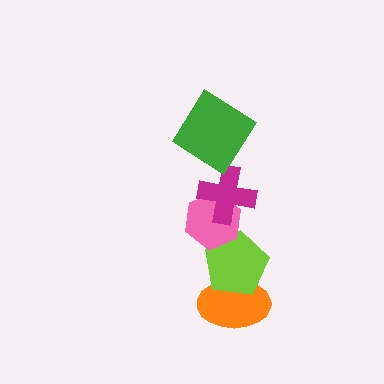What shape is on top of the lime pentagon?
The pink hexagon is on top of the lime pentagon.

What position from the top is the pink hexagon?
The pink hexagon is 3rd from the top.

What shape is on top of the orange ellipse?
The lime pentagon is on top of the orange ellipse.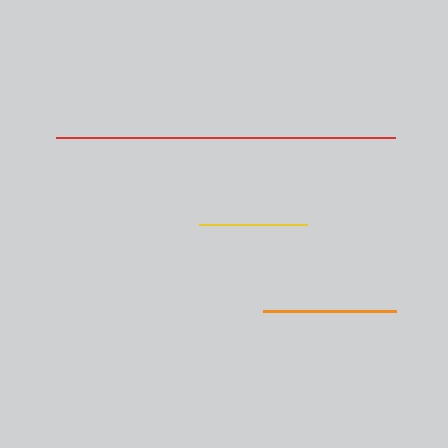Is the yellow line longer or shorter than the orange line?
The orange line is longer than the yellow line.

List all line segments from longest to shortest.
From longest to shortest: red, orange, yellow.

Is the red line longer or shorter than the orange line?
The red line is longer than the orange line.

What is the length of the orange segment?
The orange segment is approximately 133 pixels long.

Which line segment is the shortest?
The yellow line is the shortest at approximately 108 pixels.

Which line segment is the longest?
The red line is the longest at approximately 339 pixels.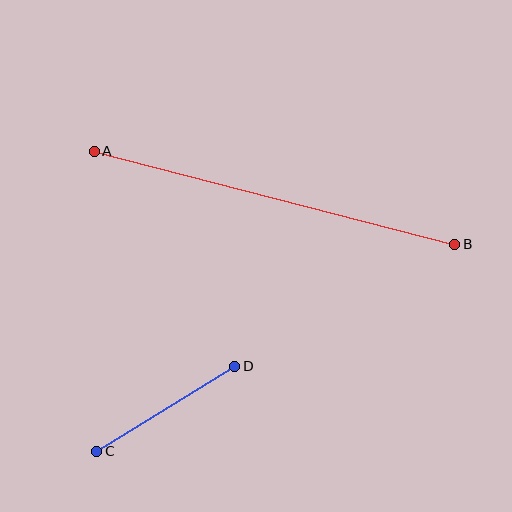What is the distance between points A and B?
The distance is approximately 372 pixels.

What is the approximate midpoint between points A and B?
The midpoint is at approximately (275, 198) pixels.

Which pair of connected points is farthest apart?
Points A and B are farthest apart.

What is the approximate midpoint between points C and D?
The midpoint is at approximately (166, 409) pixels.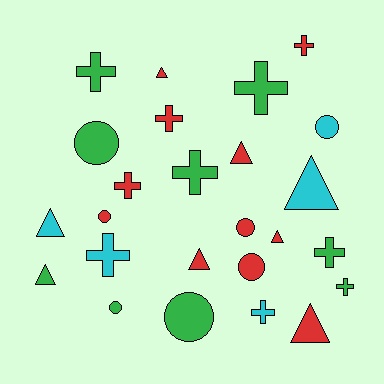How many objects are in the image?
There are 25 objects.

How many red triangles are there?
There are 5 red triangles.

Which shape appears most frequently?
Cross, with 10 objects.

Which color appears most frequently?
Red, with 11 objects.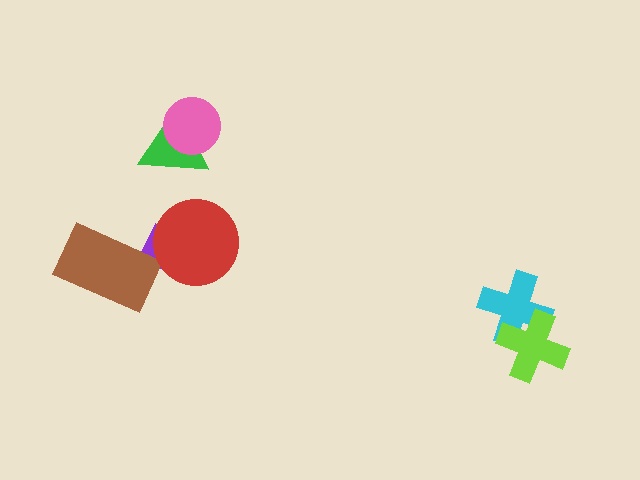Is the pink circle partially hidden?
No, no other shape covers it.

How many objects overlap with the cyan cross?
1 object overlaps with the cyan cross.